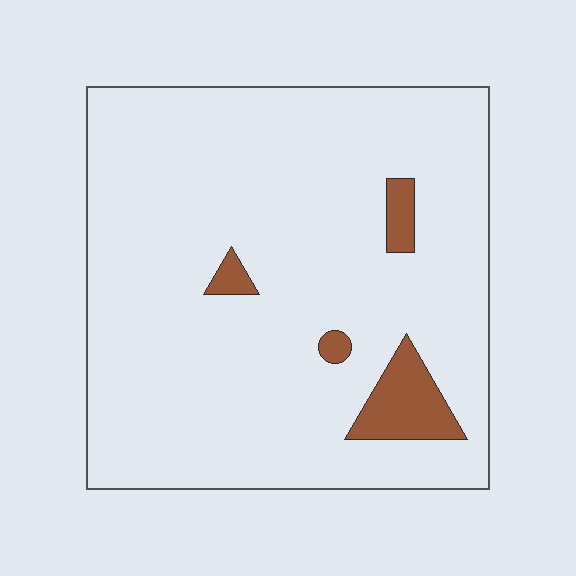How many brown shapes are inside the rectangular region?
4.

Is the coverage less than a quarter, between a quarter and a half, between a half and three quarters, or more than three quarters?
Less than a quarter.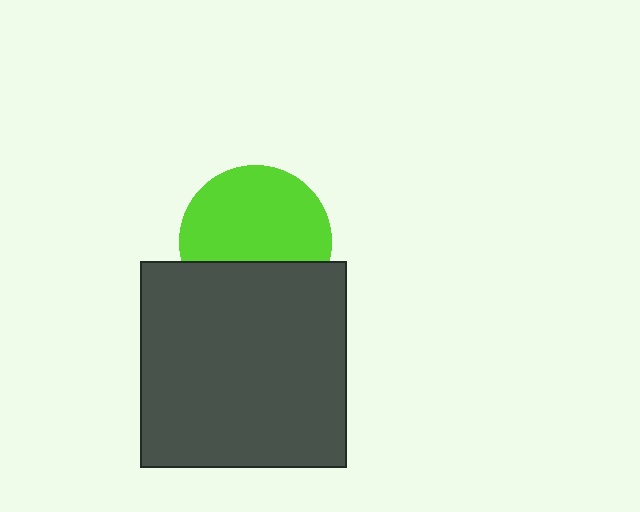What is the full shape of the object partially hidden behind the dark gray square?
The partially hidden object is a lime circle.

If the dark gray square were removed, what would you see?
You would see the complete lime circle.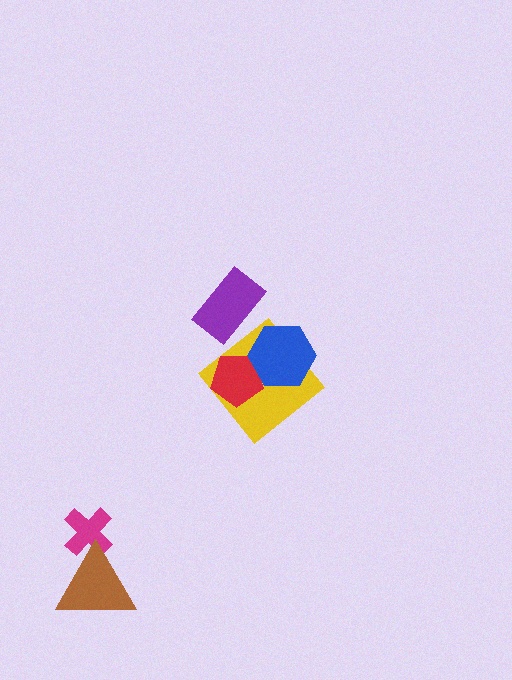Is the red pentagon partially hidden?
Yes, it is partially covered by another shape.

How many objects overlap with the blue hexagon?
2 objects overlap with the blue hexagon.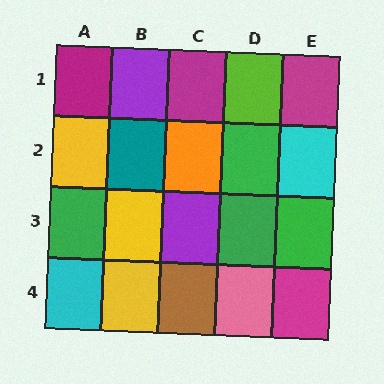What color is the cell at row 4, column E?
Magenta.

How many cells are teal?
1 cell is teal.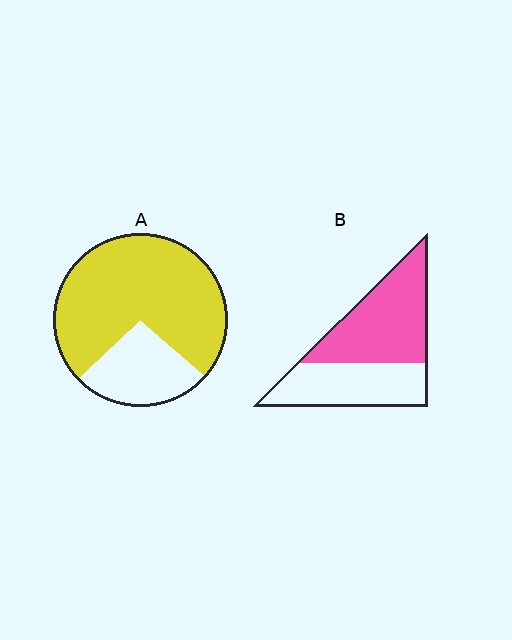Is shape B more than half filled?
Yes.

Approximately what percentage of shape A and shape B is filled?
A is approximately 75% and B is approximately 55%.